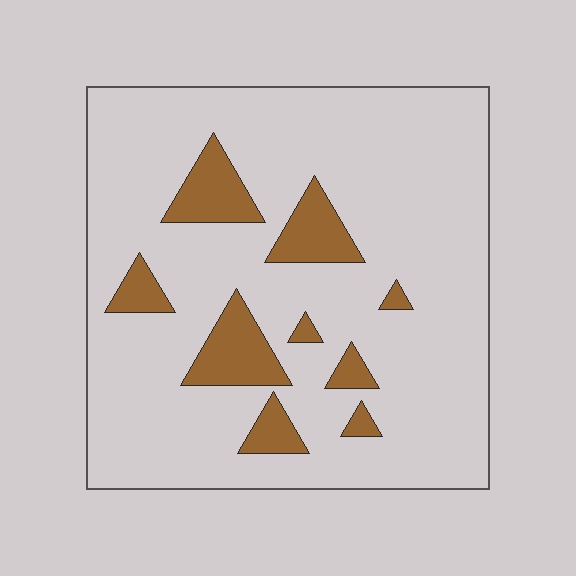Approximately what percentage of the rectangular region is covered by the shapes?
Approximately 15%.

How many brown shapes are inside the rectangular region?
9.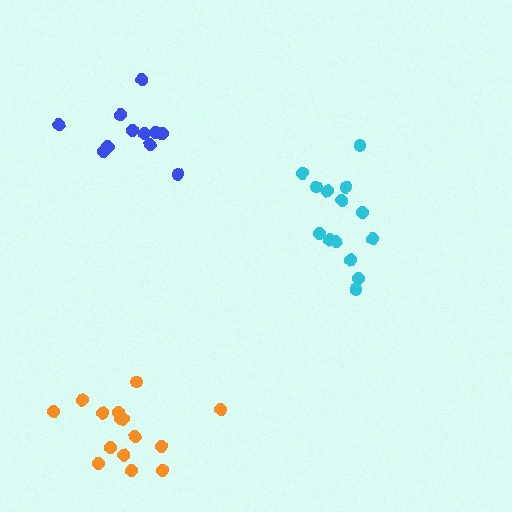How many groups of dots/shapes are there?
There are 3 groups.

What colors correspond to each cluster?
The clusters are colored: blue, cyan, orange.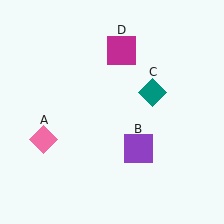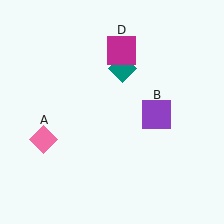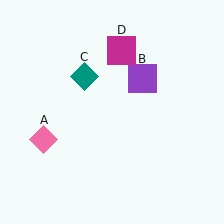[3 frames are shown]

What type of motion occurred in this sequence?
The purple square (object B), teal diamond (object C) rotated counterclockwise around the center of the scene.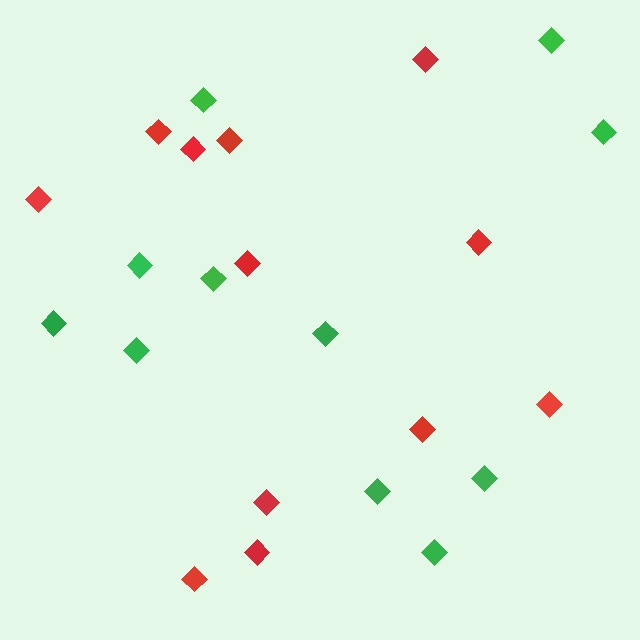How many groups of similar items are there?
There are 2 groups: one group of red diamonds (12) and one group of green diamonds (11).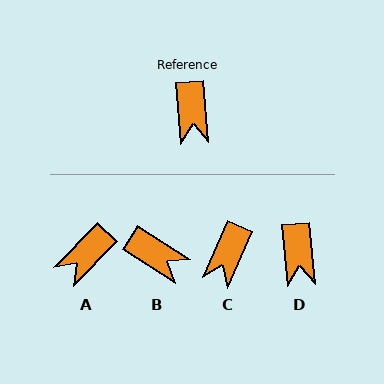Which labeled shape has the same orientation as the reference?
D.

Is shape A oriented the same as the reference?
No, it is off by about 50 degrees.